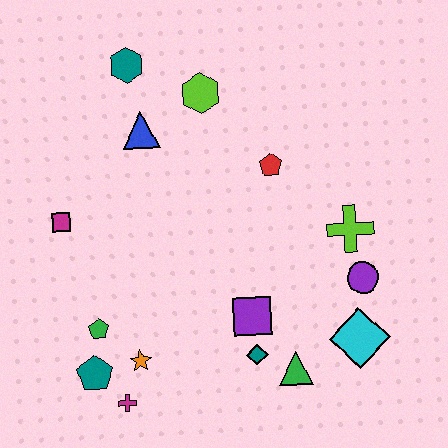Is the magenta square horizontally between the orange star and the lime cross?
No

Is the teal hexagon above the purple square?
Yes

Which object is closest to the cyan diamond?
The purple circle is closest to the cyan diamond.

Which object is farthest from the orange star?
The teal hexagon is farthest from the orange star.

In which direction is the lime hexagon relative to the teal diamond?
The lime hexagon is above the teal diamond.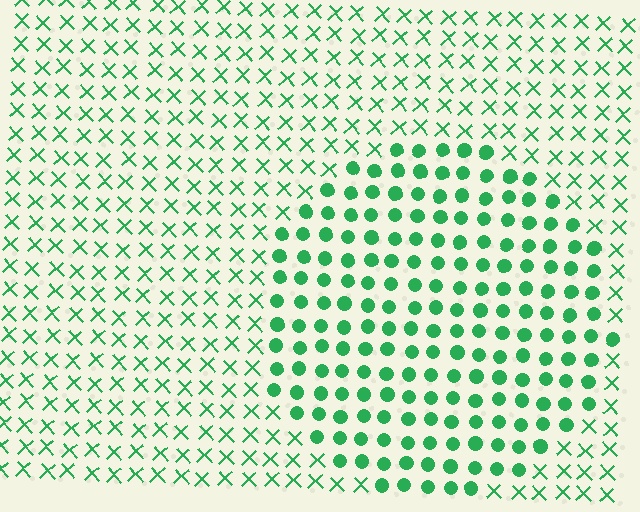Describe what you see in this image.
The image is filled with small green elements arranged in a uniform grid. A circle-shaped region contains circles, while the surrounding area contains X marks. The boundary is defined purely by the change in element shape.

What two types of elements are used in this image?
The image uses circles inside the circle region and X marks outside it.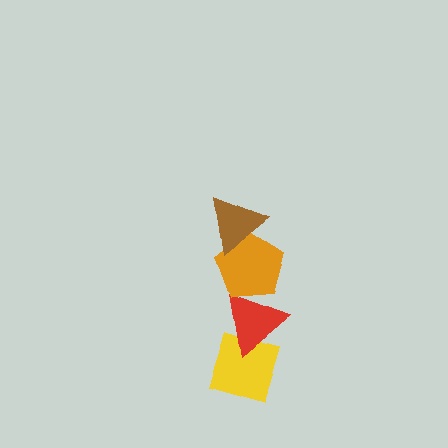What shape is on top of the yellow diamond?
The red triangle is on top of the yellow diamond.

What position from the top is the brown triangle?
The brown triangle is 1st from the top.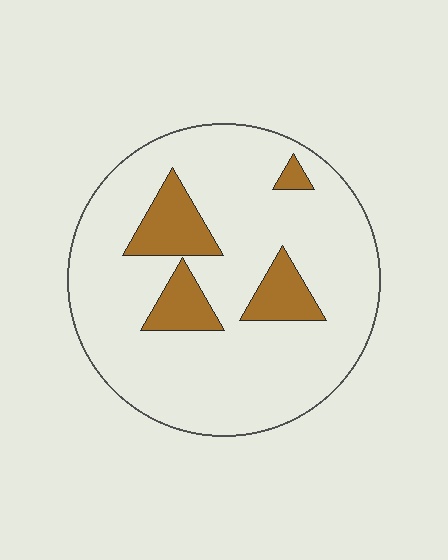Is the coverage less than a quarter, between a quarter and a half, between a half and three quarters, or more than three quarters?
Less than a quarter.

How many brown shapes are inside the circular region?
4.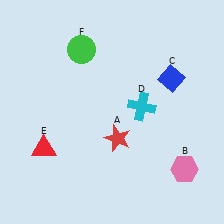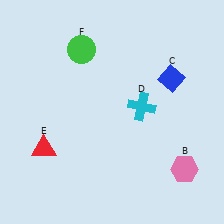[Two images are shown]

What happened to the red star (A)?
The red star (A) was removed in Image 2. It was in the bottom-right area of Image 1.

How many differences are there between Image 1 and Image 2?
There is 1 difference between the two images.